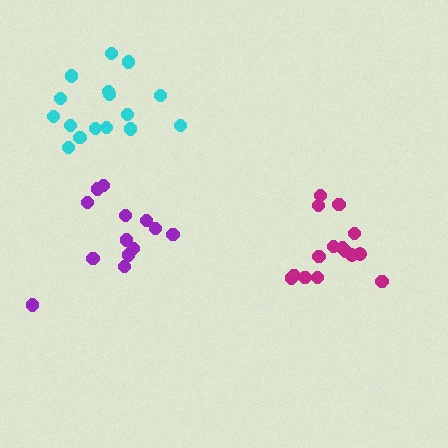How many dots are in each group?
Group 1: 16 dots, Group 2: 15 dots, Group 3: 13 dots (44 total).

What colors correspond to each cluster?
The clusters are colored: cyan, magenta, purple.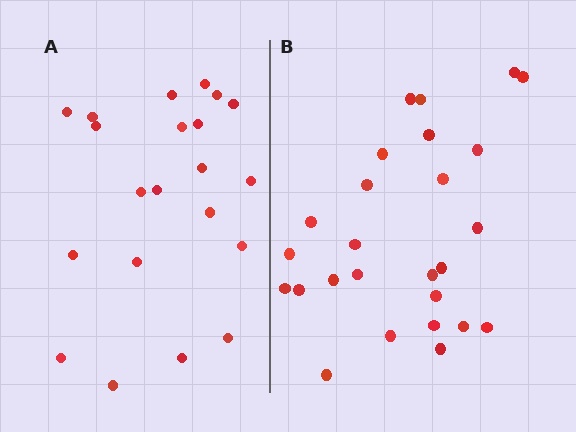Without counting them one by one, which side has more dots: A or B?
Region B (the right region) has more dots.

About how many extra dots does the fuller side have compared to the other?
Region B has about 5 more dots than region A.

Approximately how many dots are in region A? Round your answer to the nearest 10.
About 20 dots. (The exact count is 21, which rounds to 20.)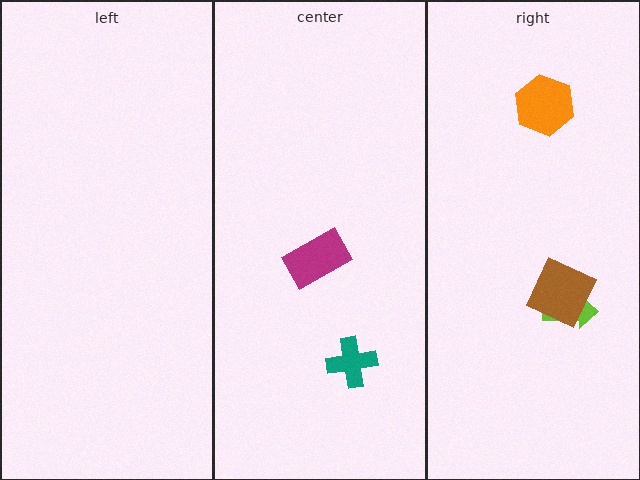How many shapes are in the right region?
3.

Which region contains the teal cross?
The center region.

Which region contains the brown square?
The right region.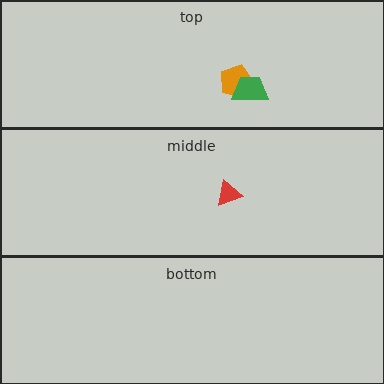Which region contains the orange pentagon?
The top region.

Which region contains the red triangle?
The middle region.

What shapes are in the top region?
The orange pentagon, the green trapezoid.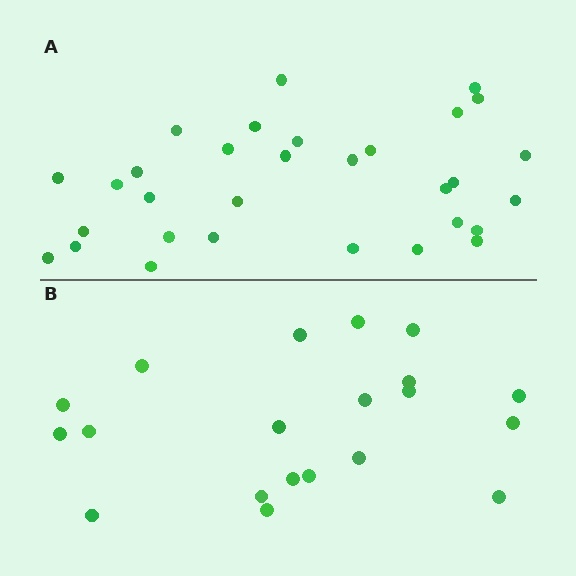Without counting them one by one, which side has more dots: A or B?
Region A (the top region) has more dots.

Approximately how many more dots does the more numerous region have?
Region A has roughly 12 or so more dots than region B.